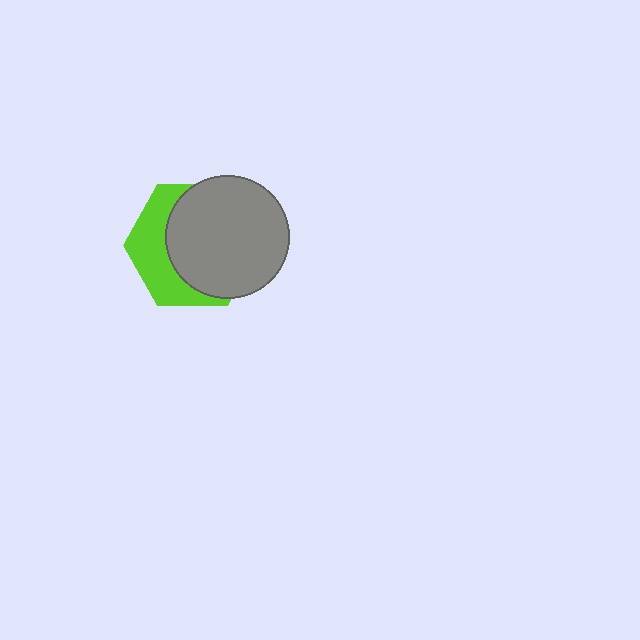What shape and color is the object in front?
The object in front is a gray circle.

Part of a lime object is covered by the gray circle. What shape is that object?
It is a hexagon.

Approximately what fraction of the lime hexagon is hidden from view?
Roughly 63% of the lime hexagon is hidden behind the gray circle.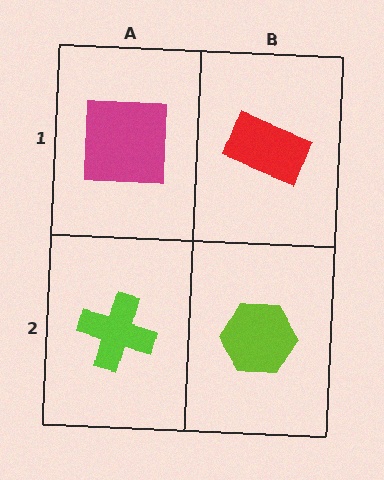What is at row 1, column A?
A magenta square.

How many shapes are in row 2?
2 shapes.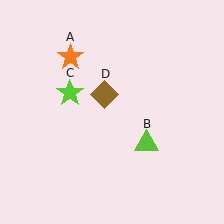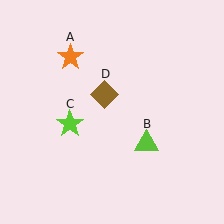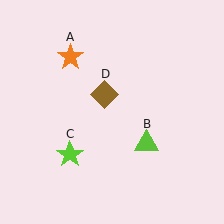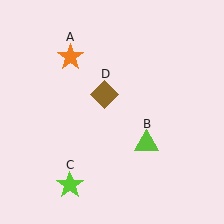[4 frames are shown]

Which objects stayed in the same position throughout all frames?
Orange star (object A) and lime triangle (object B) and brown diamond (object D) remained stationary.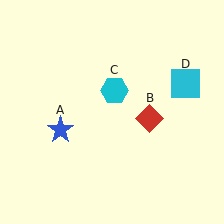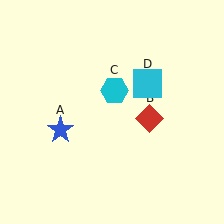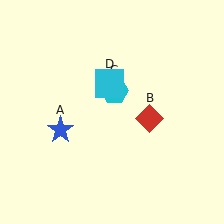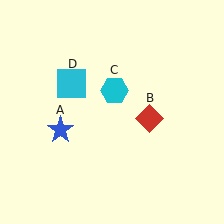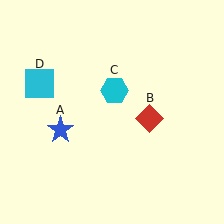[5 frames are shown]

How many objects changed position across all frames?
1 object changed position: cyan square (object D).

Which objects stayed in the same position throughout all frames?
Blue star (object A) and red diamond (object B) and cyan hexagon (object C) remained stationary.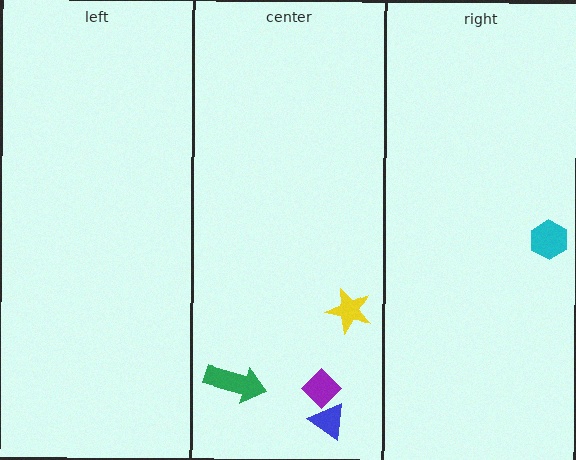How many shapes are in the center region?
4.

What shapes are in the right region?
The cyan hexagon.